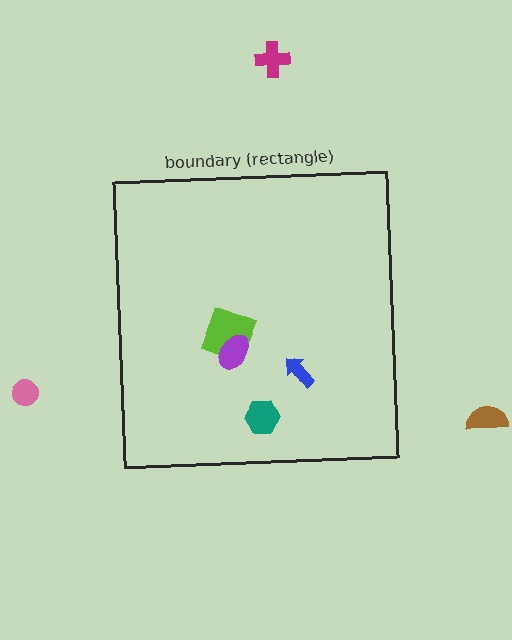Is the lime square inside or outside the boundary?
Inside.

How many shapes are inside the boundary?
4 inside, 3 outside.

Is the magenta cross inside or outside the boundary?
Outside.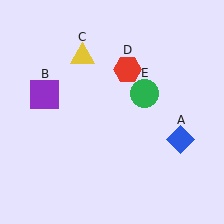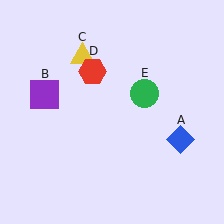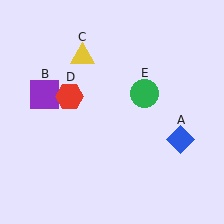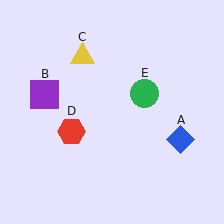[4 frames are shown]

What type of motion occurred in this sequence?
The red hexagon (object D) rotated counterclockwise around the center of the scene.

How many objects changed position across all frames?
1 object changed position: red hexagon (object D).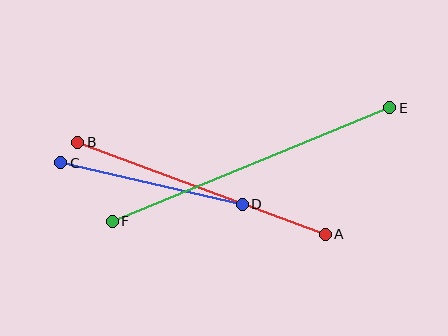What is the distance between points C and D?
The distance is approximately 186 pixels.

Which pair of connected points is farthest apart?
Points E and F are farthest apart.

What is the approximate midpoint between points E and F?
The midpoint is at approximately (251, 165) pixels.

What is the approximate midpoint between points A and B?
The midpoint is at approximately (202, 188) pixels.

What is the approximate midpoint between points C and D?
The midpoint is at approximately (151, 184) pixels.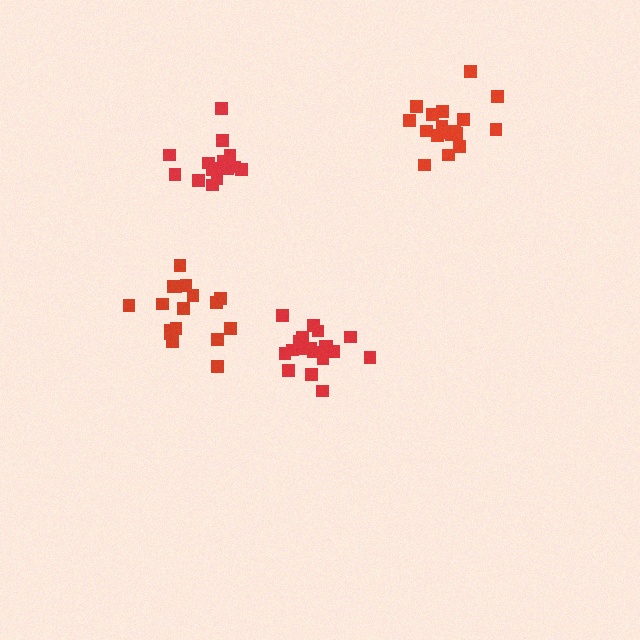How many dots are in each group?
Group 1: 19 dots, Group 2: 15 dots, Group 3: 20 dots, Group 4: 17 dots (71 total).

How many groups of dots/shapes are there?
There are 4 groups.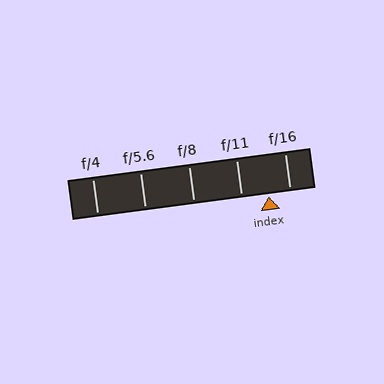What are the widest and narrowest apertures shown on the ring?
The widest aperture shown is f/4 and the narrowest is f/16.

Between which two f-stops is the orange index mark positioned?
The index mark is between f/11 and f/16.